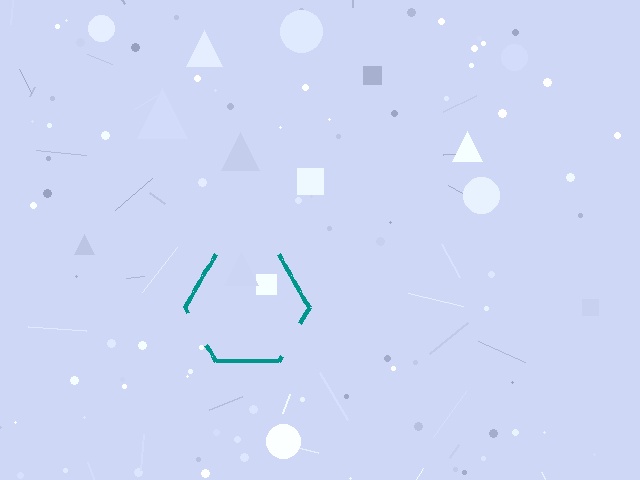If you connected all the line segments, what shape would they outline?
They would outline a hexagon.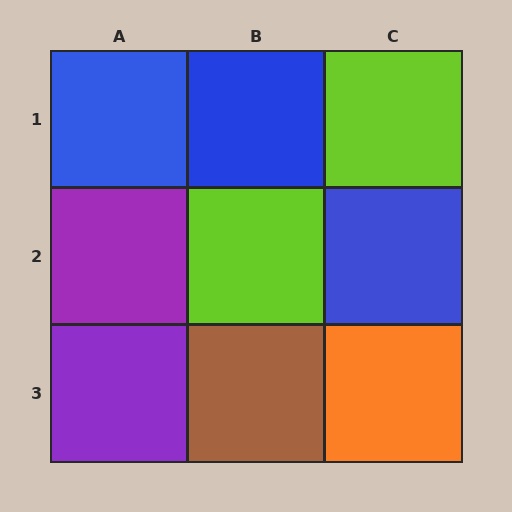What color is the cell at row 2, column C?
Blue.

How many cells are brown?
1 cell is brown.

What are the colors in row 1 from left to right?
Blue, blue, lime.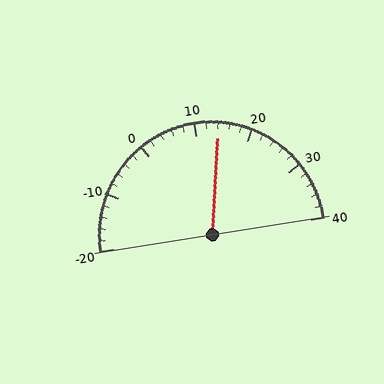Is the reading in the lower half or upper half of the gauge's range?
The reading is in the upper half of the range (-20 to 40).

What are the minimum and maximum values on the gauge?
The gauge ranges from -20 to 40.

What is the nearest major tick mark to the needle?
The nearest major tick mark is 10.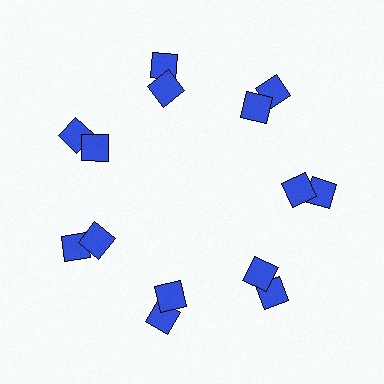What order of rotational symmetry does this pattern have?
This pattern has 7-fold rotational symmetry.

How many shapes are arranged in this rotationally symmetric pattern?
There are 14 shapes, arranged in 7 groups of 2.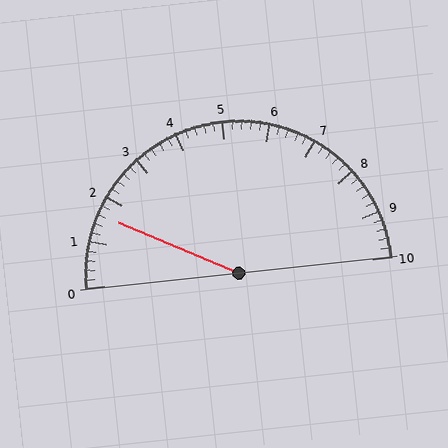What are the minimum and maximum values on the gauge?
The gauge ranges from 0 to 10.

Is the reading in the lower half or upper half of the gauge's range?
The reading is in the lower half of the range (0 to 10).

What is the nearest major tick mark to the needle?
The nearest major tick mark is 2.